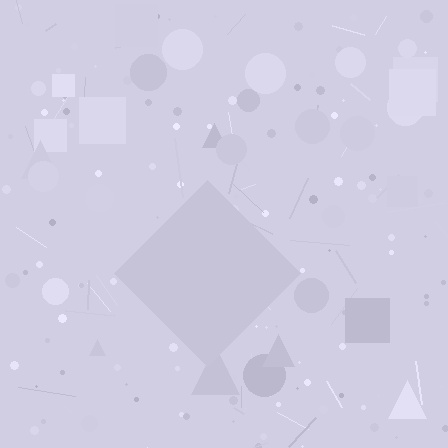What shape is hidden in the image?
A diamond is hidden in the image.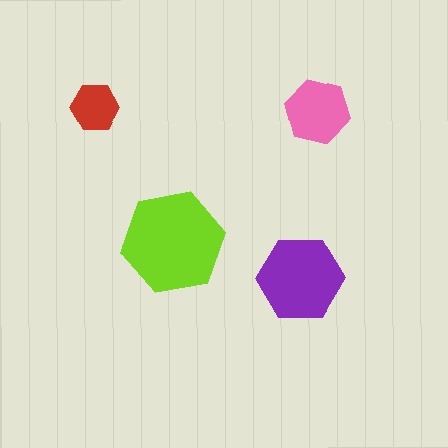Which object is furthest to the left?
The red hexagon is leftmost.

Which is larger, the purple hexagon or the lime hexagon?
The lime one.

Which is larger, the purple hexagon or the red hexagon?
The purple one.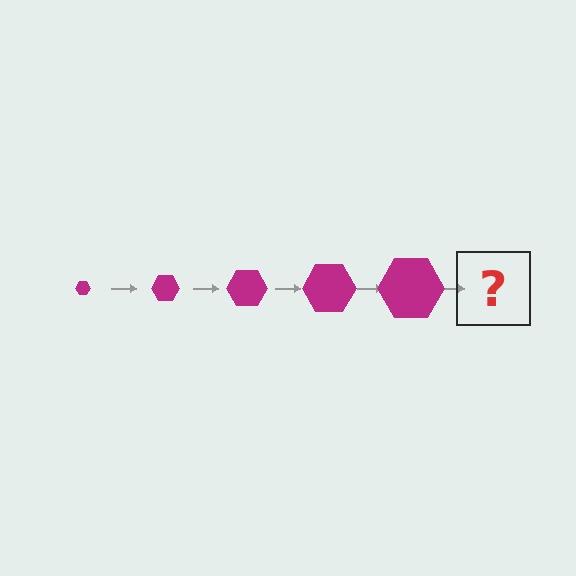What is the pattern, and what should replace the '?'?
The pattern is that the hexagon gets progressively larger each step. The '?' should be a magenta hexagon, larger than the previous one.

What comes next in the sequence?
The next element should be a magenta hexagon, larger than the previous one.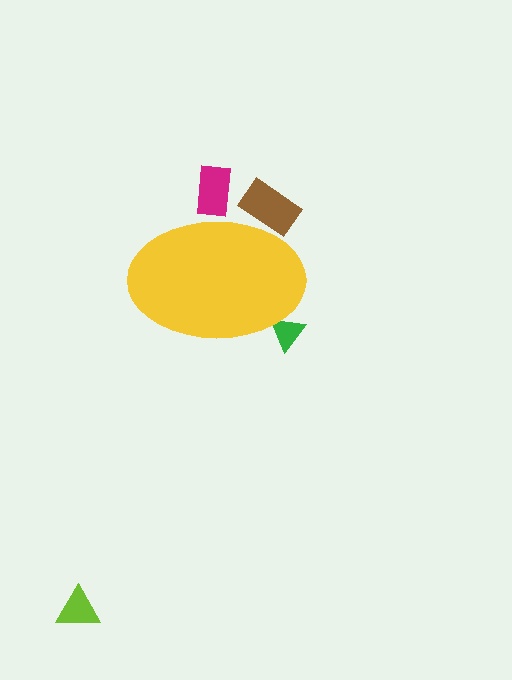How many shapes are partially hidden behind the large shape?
3 shapes are partially hidden.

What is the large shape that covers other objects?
A yellow ellipse.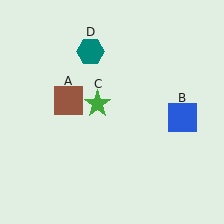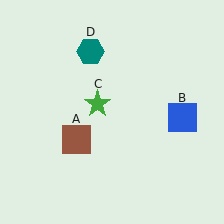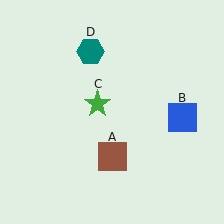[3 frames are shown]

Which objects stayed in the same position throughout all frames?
Blue square (object B) and green star (object C) and teal hexagon (object D) remained stationary.